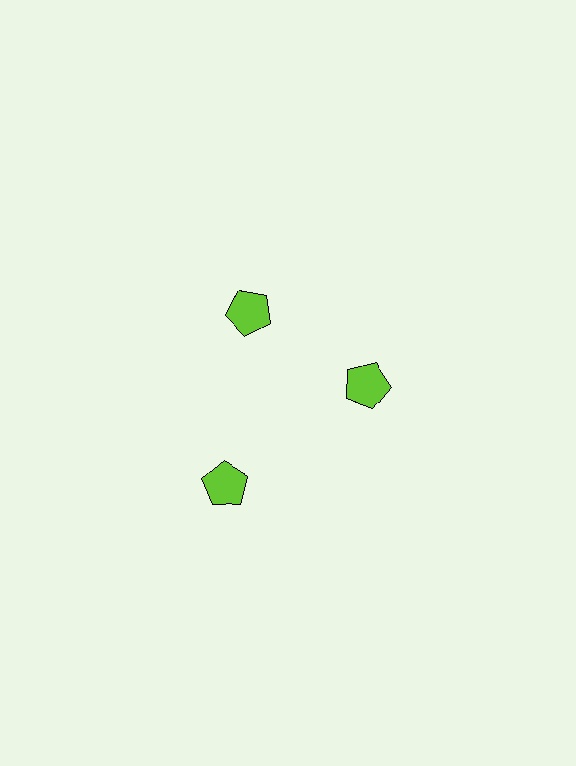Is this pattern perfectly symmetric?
No. The 3 lime pentagons are arranged in a ring, but one element near the 7 o'clock position is pushed outward from the center, breaking the 3-fold rotational symmetry.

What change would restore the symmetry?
The symmetry would be restored by moving it inward, back onto the ring so that all 3 pentagons sit at equal angles and equal distance from the center.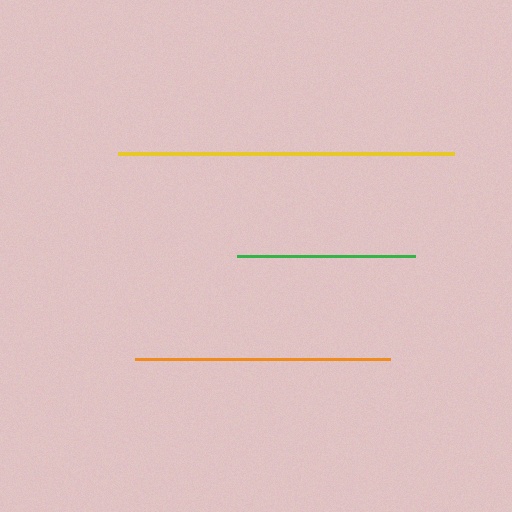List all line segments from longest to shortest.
From longest to shortest: yellow, orange, green.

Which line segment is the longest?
The yellow line is the longest at approximately 336 pixels.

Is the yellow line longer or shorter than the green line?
The yellow line is longer than the green line.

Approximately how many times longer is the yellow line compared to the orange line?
The yellow line is approximately 1.3 times the length of the orange line.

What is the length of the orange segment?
The orange segment is approximately 255 pixels long.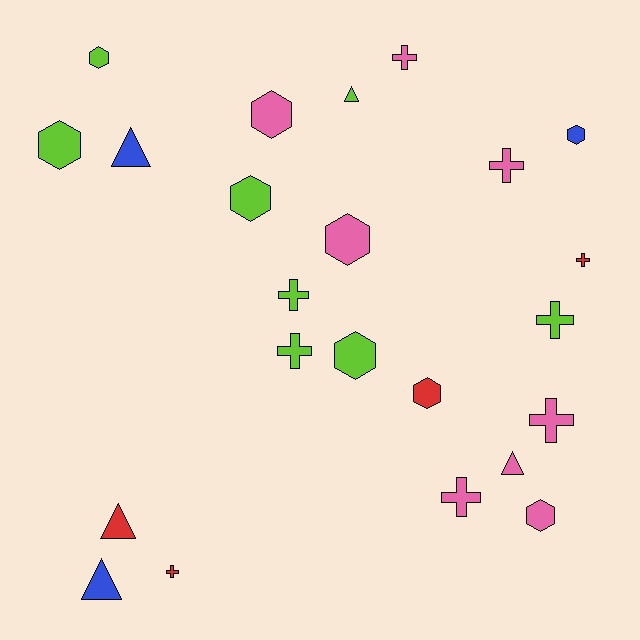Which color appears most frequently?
Lime, with 8 objects.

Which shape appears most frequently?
Hexagon, with 9 objects.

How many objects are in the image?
There are 23 objects.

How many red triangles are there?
There is 1 red triangle.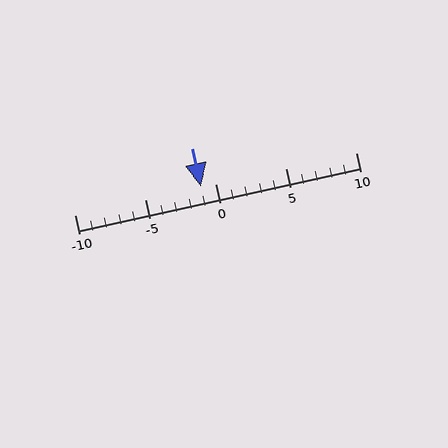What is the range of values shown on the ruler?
The ruler shows values from -10 to 10.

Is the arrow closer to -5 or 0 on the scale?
The arrow is closer to 0.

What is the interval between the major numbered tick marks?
The major tick marks are spaced 5 units apart.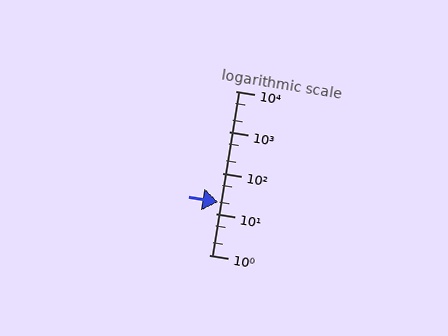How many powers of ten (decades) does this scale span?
The scale spans 4 decades, from 1 to 10000.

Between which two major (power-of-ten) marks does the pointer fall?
The pointer is between 10 and 100.